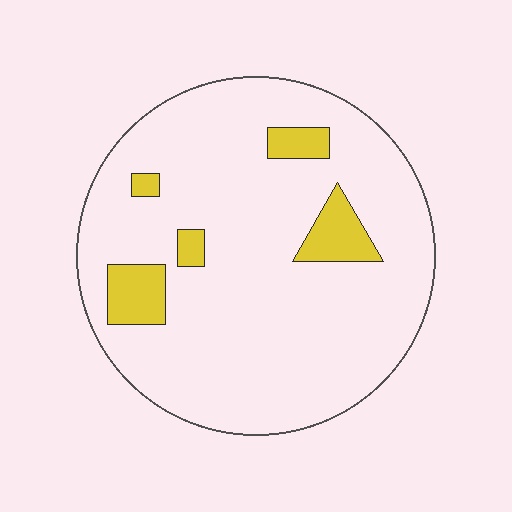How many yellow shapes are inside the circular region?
5.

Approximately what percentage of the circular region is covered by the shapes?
Approximately 10%.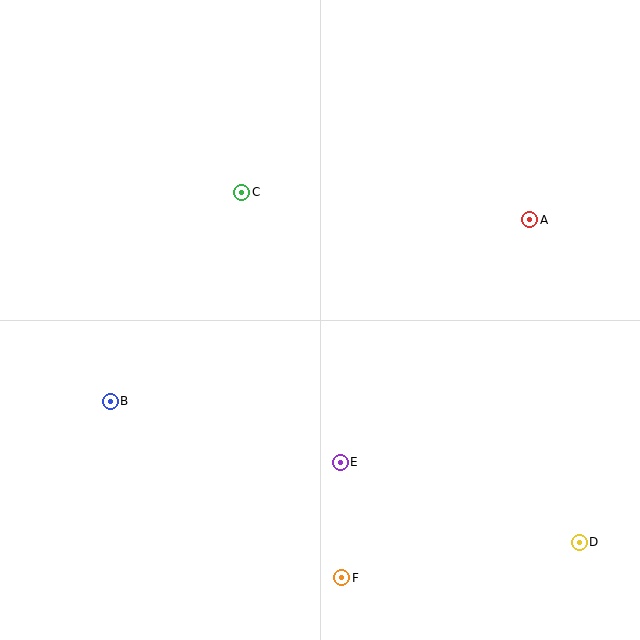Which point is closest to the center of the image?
Point E at (340, 462) is closest to the center.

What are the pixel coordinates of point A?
Point A is at (530, 220).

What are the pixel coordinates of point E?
Point E is at (340, 462).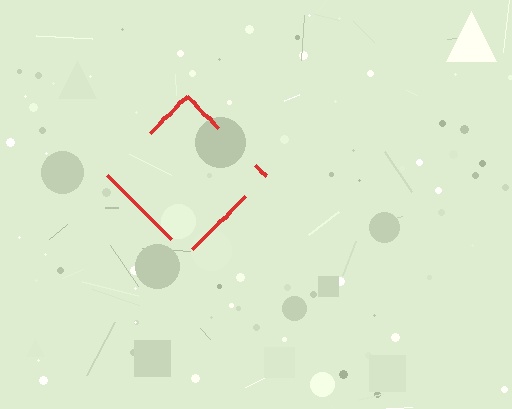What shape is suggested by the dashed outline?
The dashed outline suggests a diamond.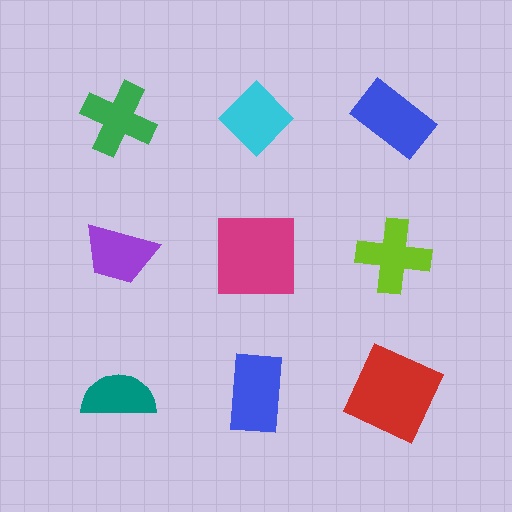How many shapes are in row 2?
3 shapes.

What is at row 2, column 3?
A lime cross.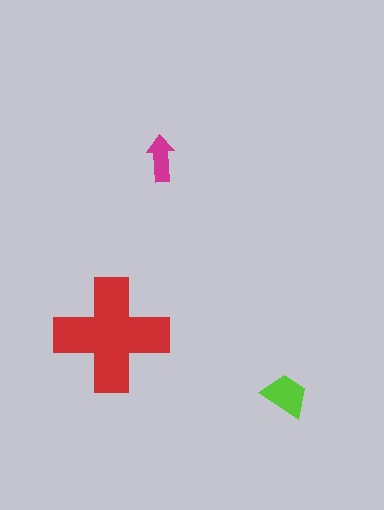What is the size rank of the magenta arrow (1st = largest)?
3rd.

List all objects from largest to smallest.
The red cross, the lime trapezoid, the magenta arrow.